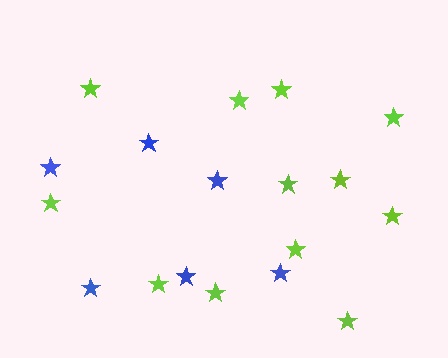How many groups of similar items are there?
There are 2 groups: one group of lime stars (12) and one group of blue stars (6).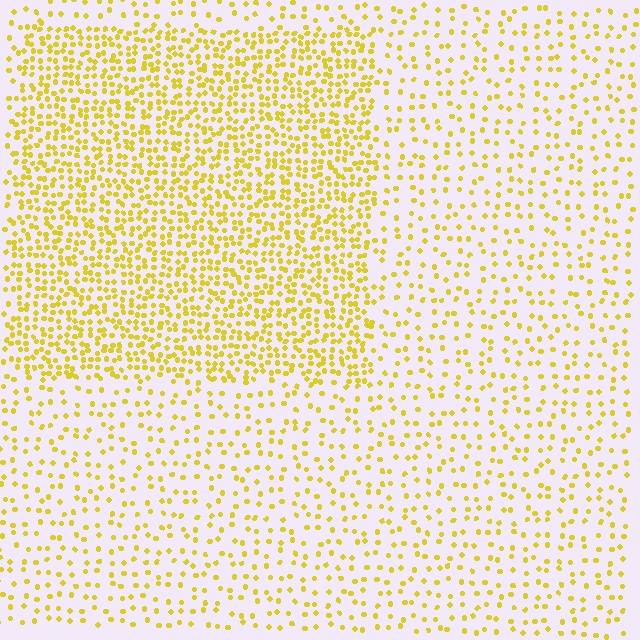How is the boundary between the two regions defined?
The boundary is defined by a change in element density (approximately 2.4x ratio). All elements are the same color, size, and shape.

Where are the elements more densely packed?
The elements are more densely packed inside the rectangle boundary.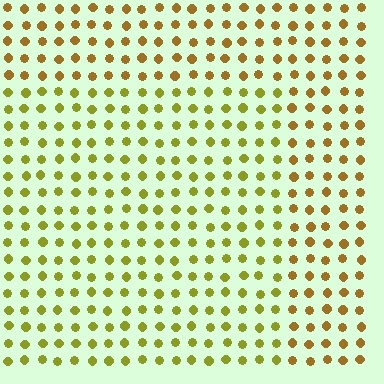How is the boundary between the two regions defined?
The boundary is defined purely by a slight shift in hue (about 30 degrees). Spacing, size, and orientation are identical on both sides.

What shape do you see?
I see a rectangle.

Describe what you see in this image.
The image is filled with small brown elements in a uniform arrangement. A rectangle-shaped region is visible where the elements are tinted to a slightly different hue, forming a subtle color boundary.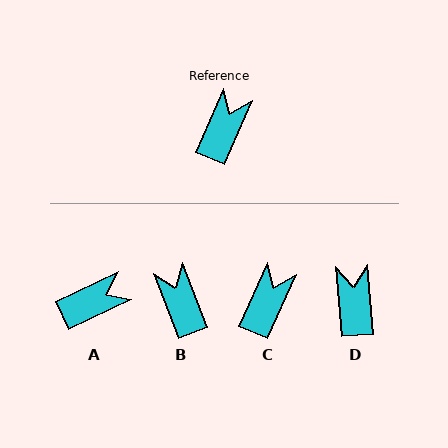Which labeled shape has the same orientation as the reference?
C.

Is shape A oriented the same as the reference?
No, it is off by about 40 degrees.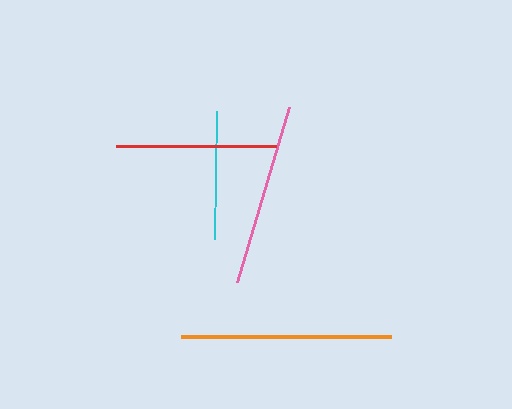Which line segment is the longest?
The orange line is the longest at approximately 210 pixels.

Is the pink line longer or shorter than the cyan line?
The pink line is longer than the cyan line.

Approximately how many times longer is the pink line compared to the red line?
The pink line is approximately 1.1 times the length of the red line.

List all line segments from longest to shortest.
From longest to shortest: orange, pink, red, cyan.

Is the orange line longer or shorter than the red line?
The orange line is longer than the red line.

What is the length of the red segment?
The red segment is approximately 159 pixels long.